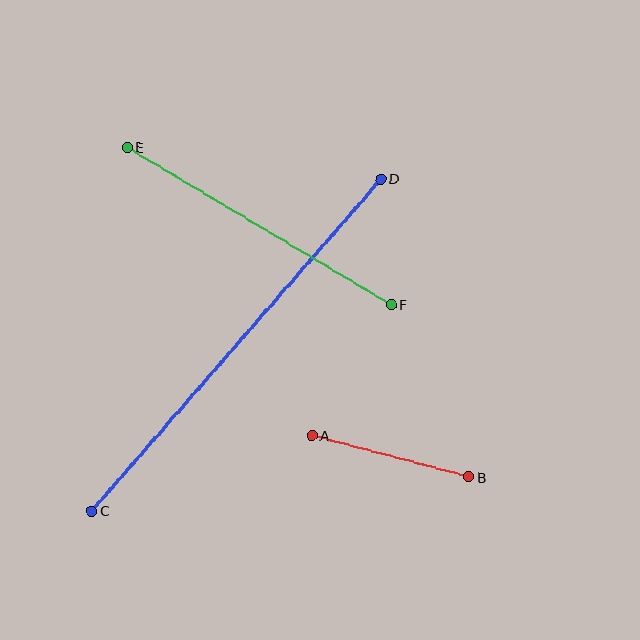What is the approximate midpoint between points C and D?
The midpoint is at approximately (236, 345) pixels.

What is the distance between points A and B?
The distance is approximately 162 pixels.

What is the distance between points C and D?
The distance is approximately 440 pixels.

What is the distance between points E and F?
The distance is approximately 307 pixels.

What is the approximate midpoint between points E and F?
The midpoint is at approximately (259, 226) pixels.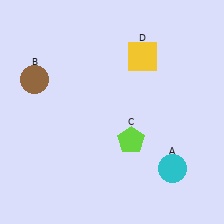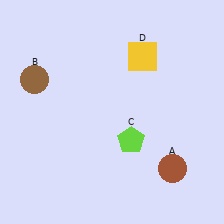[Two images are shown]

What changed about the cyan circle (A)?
In Image 1, A is cyan. In Image 2, it changed to brown.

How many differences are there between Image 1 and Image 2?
There is 1 difference between the two images.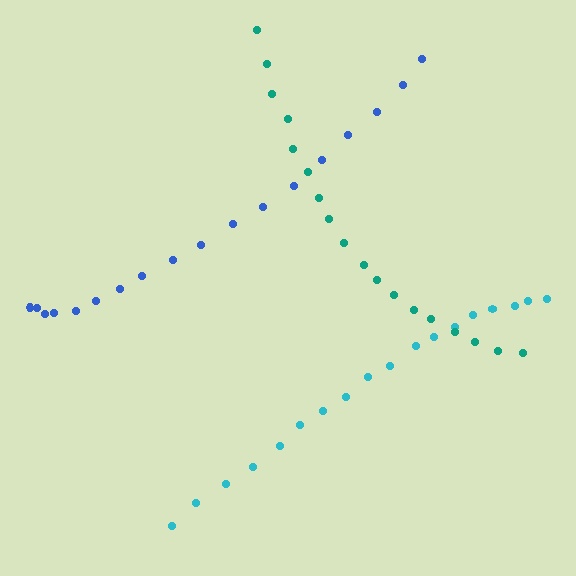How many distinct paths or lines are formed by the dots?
There are 3 distinct paths.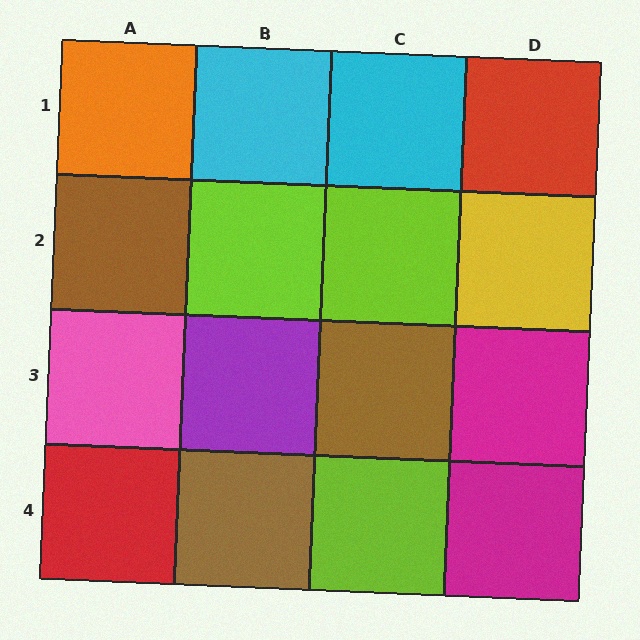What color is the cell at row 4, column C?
Lime.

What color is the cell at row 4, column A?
Red.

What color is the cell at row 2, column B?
Lime.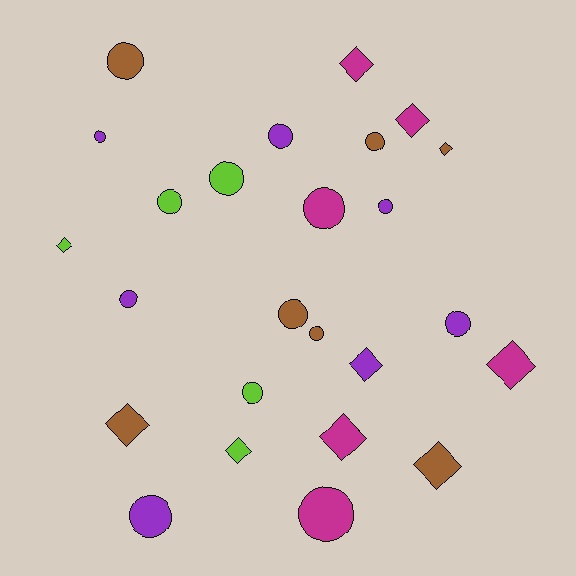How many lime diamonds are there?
There are 2 lime diamonds.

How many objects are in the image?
There are 25 objects.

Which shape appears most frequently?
Circle, with 15 objects.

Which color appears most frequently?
Brown, with 7 objects.